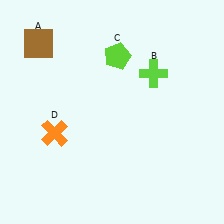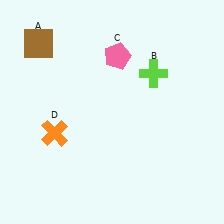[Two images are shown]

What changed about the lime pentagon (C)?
In Image 1, C is lime. In Image 2, it changed to pink.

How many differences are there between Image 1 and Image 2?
There is 1 difference between the two images.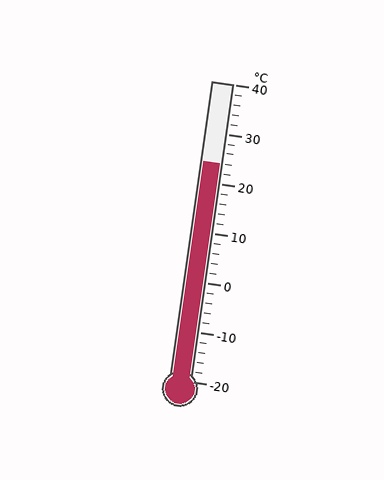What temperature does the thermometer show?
The thermometer shows approximately 24°C.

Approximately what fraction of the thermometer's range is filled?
The thermometer is filled to approximately 75% of its range.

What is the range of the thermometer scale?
The thermometer scale ranges from -20°C to 40°C.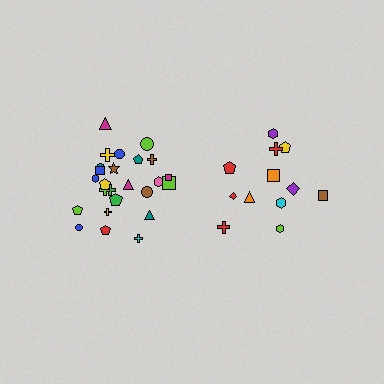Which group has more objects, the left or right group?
The left group.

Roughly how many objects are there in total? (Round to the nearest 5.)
Roughly 35 objects in total.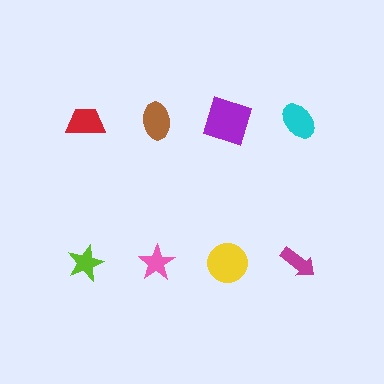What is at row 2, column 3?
A yellow circle.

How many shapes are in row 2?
4 shapes.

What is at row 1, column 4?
A cyan ellipse.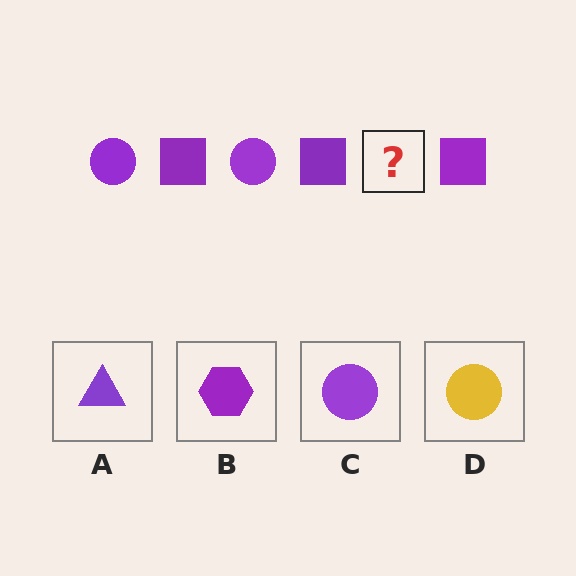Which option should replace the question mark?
Option C.